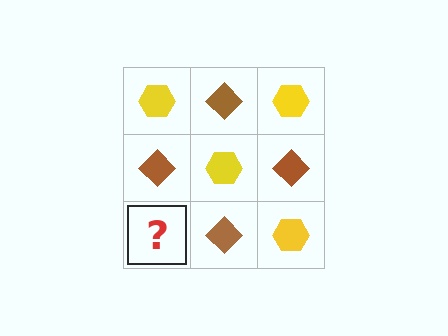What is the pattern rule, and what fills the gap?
The rule is that it alternates yellow hexagon and brown diamond in a checkerboard pattern. The gap should be filled with a yellow hexagon.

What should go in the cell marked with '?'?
The missing cell should contain a yellow hexagon.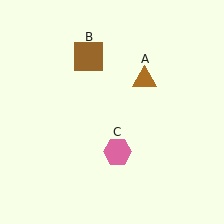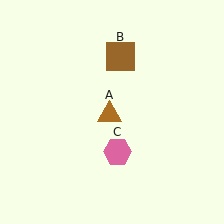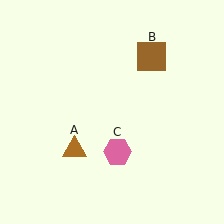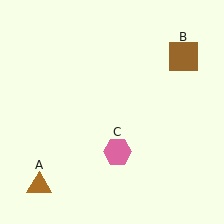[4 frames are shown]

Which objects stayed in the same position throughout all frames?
Pink hexagon (object C) remained stationary.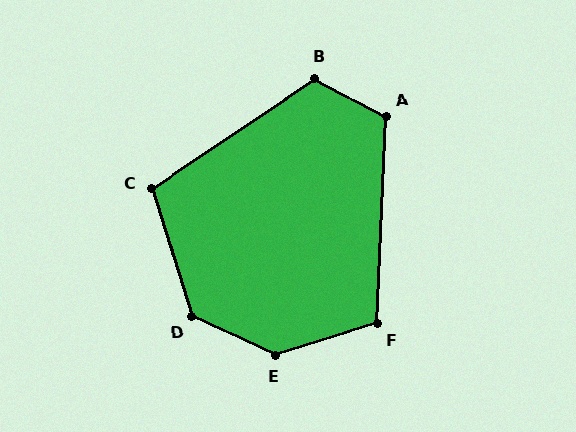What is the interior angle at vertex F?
Approximately 110 degrees (obtuse).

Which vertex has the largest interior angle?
E, at approximately 138 degrees.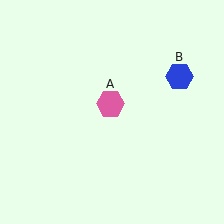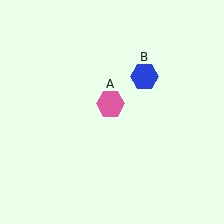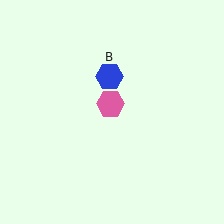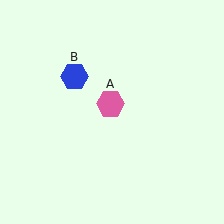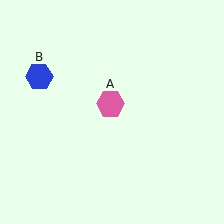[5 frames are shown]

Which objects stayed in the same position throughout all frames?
Pink hexagon (object A) remained stationary.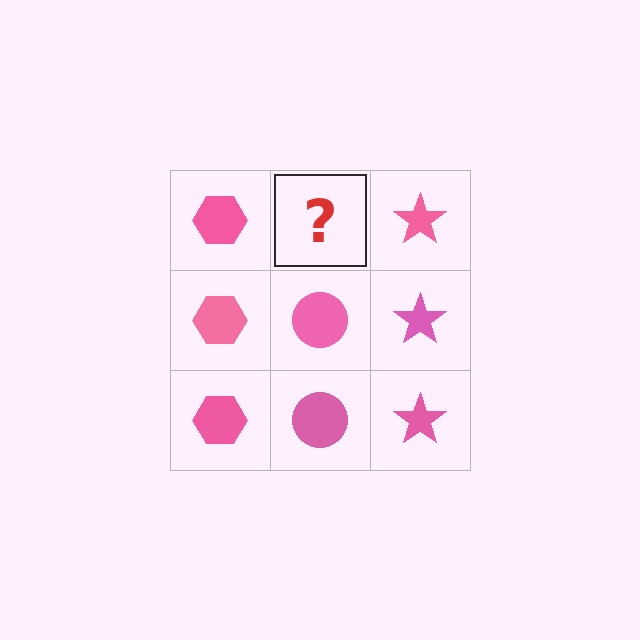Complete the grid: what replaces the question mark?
The question mark should be replaced with a pink circle.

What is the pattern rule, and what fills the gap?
The rule is that each column has a consistent shape. The gap should be filled with a pink circle.